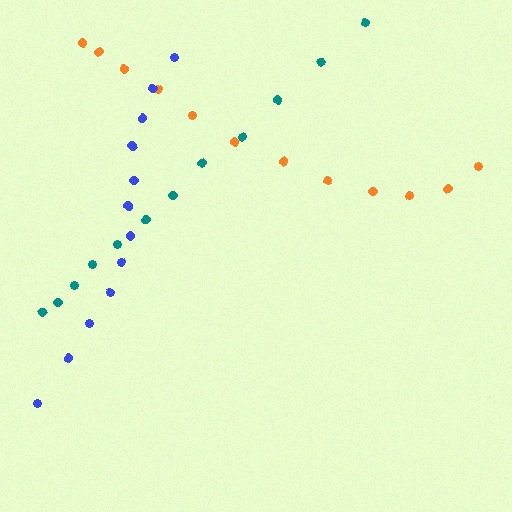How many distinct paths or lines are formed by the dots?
There are 3 distinct paths.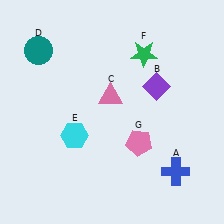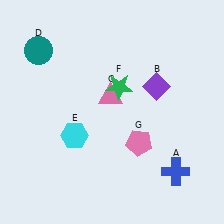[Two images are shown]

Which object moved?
The green star (F) moved down.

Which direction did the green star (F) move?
The green star (F) moved down.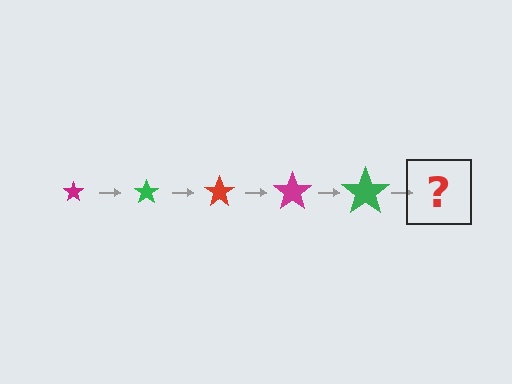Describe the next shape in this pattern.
It should be a red star, larger than the previous one.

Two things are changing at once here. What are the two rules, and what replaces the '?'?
The two rules are that the star grows larger each step and the color cycles through magenta, green, and red. The '?' should be a red star, larger than the previous one.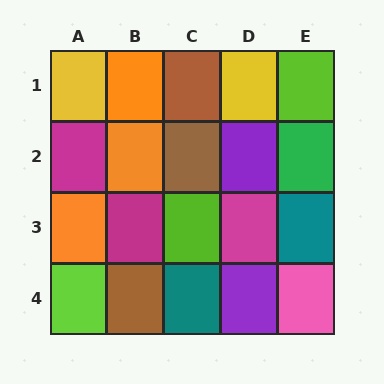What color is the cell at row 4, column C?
Teal.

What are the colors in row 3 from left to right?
Orange, magenta, lime, magenta, teal.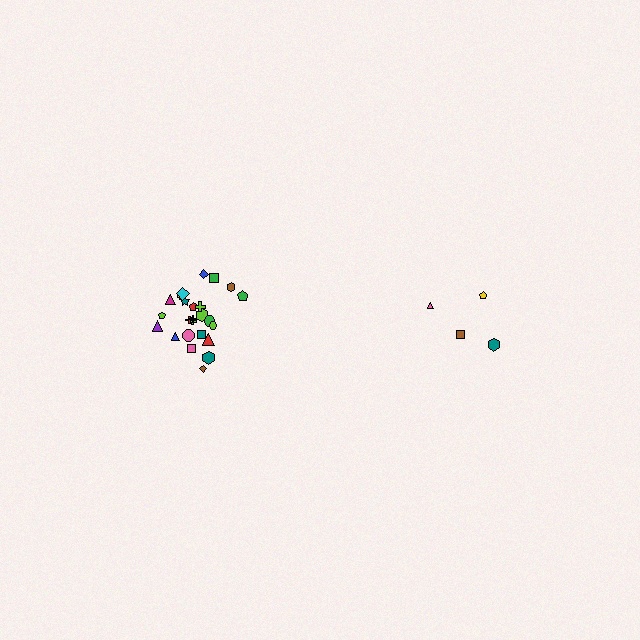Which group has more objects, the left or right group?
The left group.